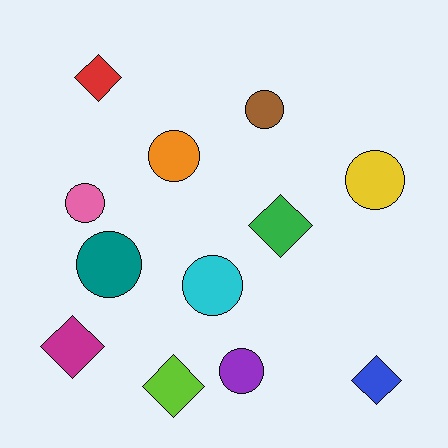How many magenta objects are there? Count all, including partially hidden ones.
There is 1 magenta object.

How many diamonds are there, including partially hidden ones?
There are 5 diamonds.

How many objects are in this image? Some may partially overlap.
There are 12 objects.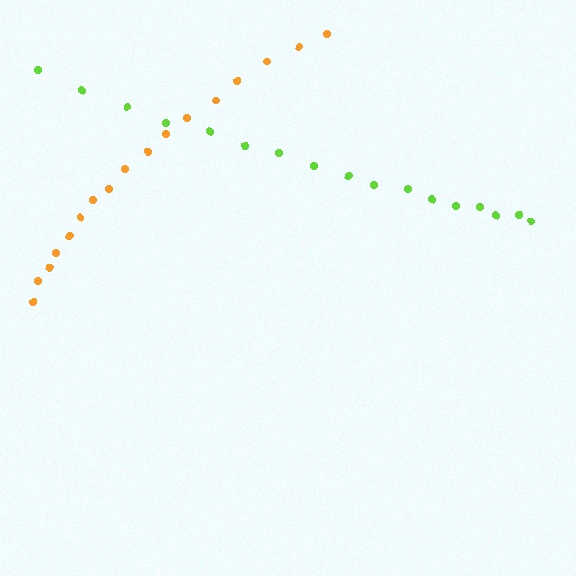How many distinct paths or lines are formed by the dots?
There are 2 distinct paths.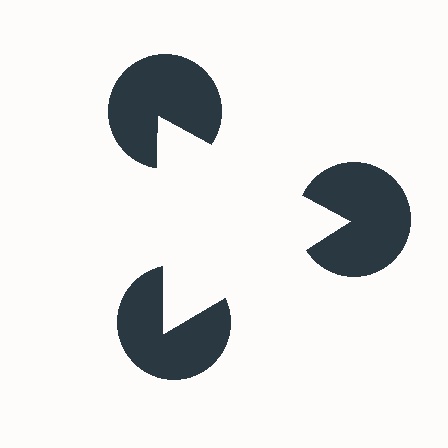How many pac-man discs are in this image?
There are 3 — one at each vertex of the illusory triangle.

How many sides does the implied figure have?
3 sides.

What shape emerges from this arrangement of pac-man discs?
An illusory triangle — its edges are inferred from the aligned wedge cuts in the pac-man discs, not physically drawn.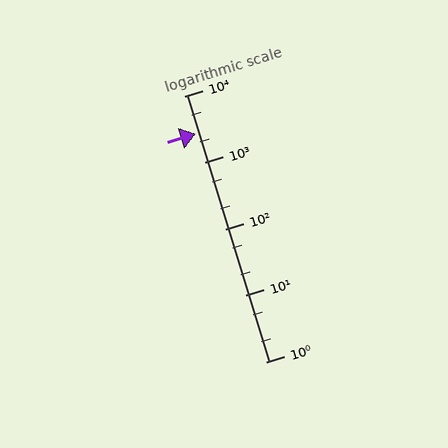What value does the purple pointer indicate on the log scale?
The pointer indicates approximately 2700.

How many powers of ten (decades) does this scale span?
The scale spans 4 decades, from 1 to 10000.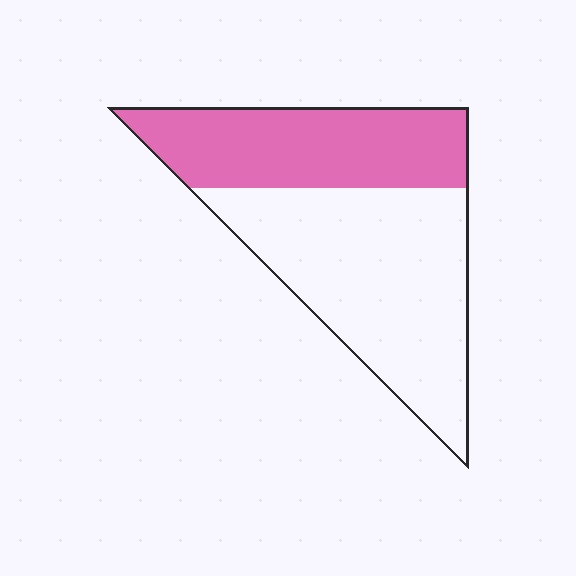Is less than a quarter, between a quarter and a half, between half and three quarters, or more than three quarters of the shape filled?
Between a quarter and a half.